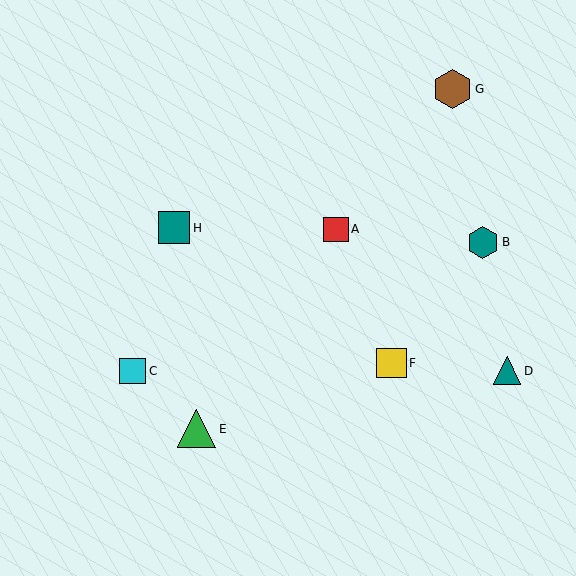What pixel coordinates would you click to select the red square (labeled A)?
Click at (336, 229) to select the red square A.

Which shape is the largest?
The brown hexagon (labeled G) is the largest.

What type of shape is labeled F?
Shape F is a yellow square.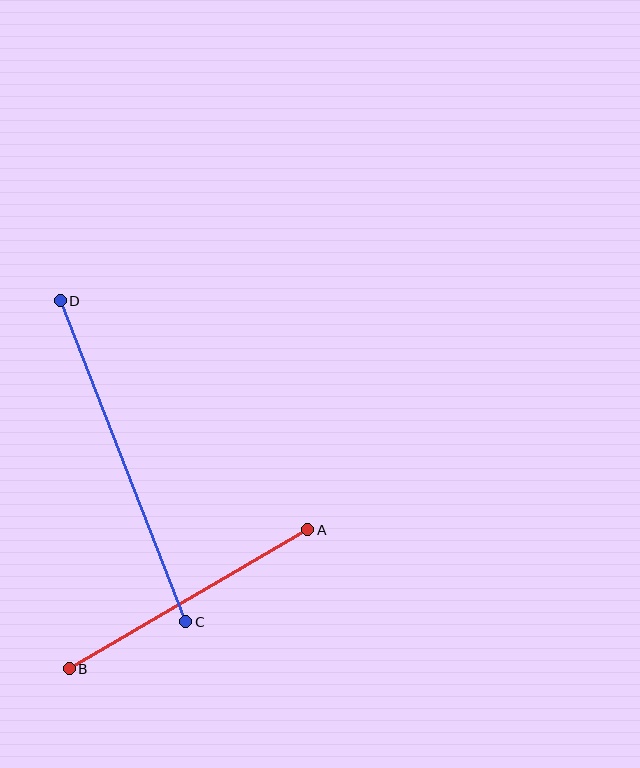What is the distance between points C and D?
The distance is approximately 345 pixels.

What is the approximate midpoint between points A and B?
The midpoint is at approximately (188, 599) pixels.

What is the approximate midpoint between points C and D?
The midpoint is at approximately (123, 461) pixels.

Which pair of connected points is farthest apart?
Points C and D are farthest apart.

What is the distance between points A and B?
The distance is approximately 276 pixels.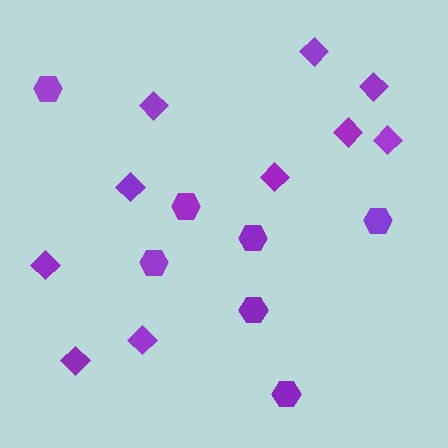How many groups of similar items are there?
There are 2 groups: one group of hexagons (7) and one group of diamonds (10).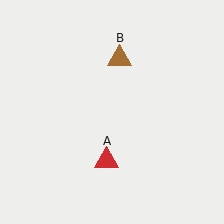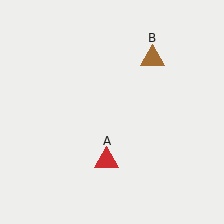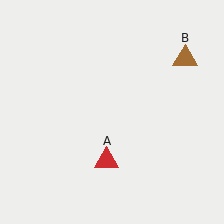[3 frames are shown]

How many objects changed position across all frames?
1 object changed position: brown triangle (object B).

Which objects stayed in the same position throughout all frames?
Red triangle (object A) remained stationary.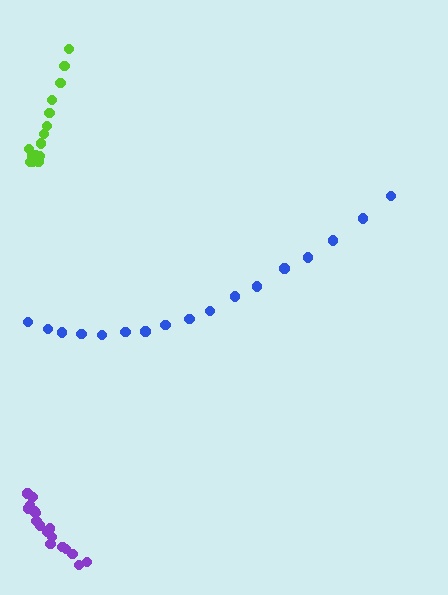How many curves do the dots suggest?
There are 3 distinct paths.